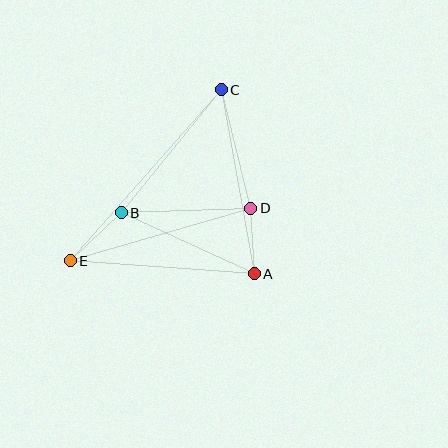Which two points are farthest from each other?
Points C and E are farthest from each other.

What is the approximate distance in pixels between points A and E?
The distance between A and E is approximately 184 pixels.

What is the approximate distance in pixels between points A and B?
The distance between A and B is approximately 146 pixels.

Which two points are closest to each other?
Points A and D are closest to each other.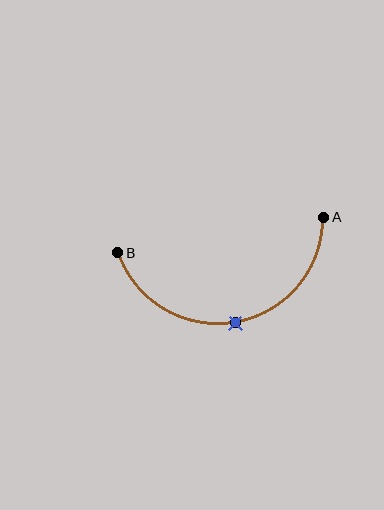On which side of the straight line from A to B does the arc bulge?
The arc bulges below the straight line connecting A and B.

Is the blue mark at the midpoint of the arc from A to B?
Yes. The blue mark lies on the arc at equal arc-length from both A and B — it is the arc midpoint.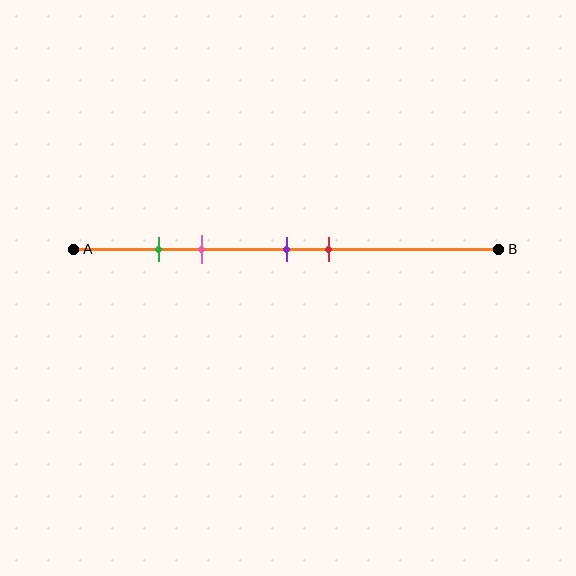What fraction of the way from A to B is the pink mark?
The pink mark is approximately 30% (0.3) of the way from A to B.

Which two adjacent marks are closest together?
The green and pink marks are the closest adjacent pair.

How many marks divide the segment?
There are 4 marks dividing the segment.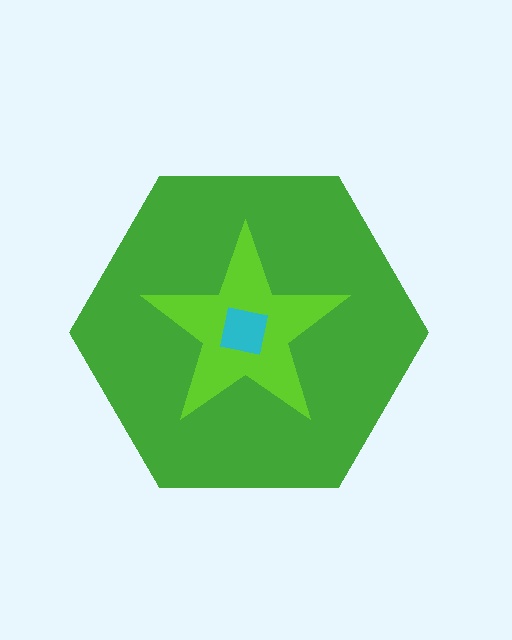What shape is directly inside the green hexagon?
The lime star.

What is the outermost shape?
The green hexagon.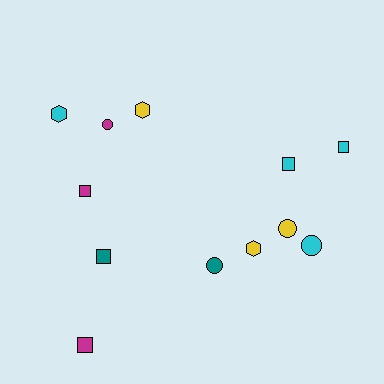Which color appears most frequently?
Cyan, with 4 objects.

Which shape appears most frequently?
Square, with 5 objects.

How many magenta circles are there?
There is 1 magenta circle.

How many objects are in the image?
There are 12 objects.